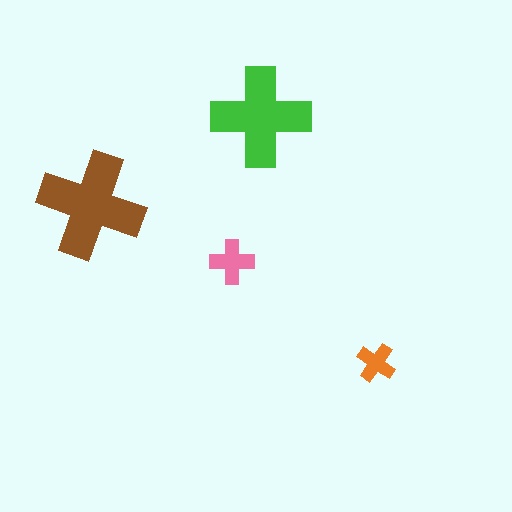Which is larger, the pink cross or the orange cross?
The pink one.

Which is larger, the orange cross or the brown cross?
The brown one.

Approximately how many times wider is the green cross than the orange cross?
About 2.5 times wider.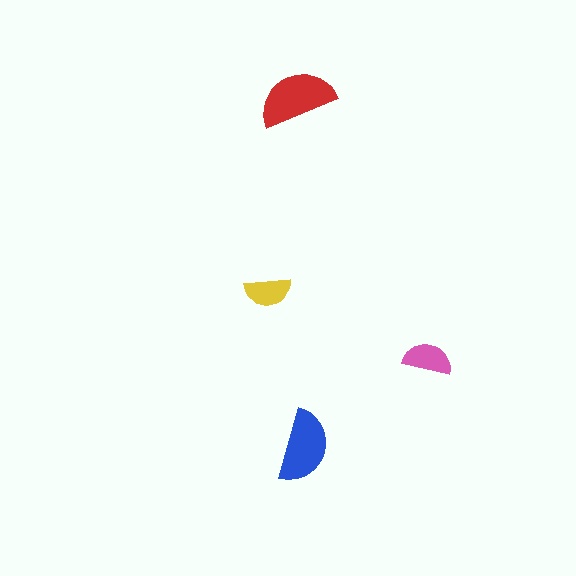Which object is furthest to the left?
The yellow semicircle is leftmost.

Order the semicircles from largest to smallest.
the red one, the blue one, the pink one, the yellow one.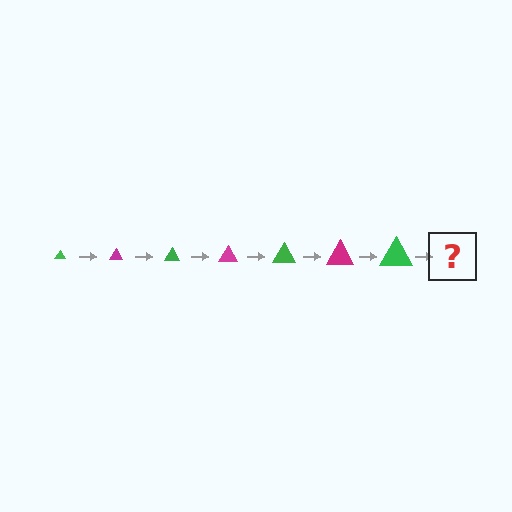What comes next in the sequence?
The next element should be a magenta triangle, larger than the previous one.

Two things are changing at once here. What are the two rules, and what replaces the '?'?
The two rules are that the triangle grows larger each step and the color cycles through green and magenta. The '?' should be a magenta triangle, larger than the previous one.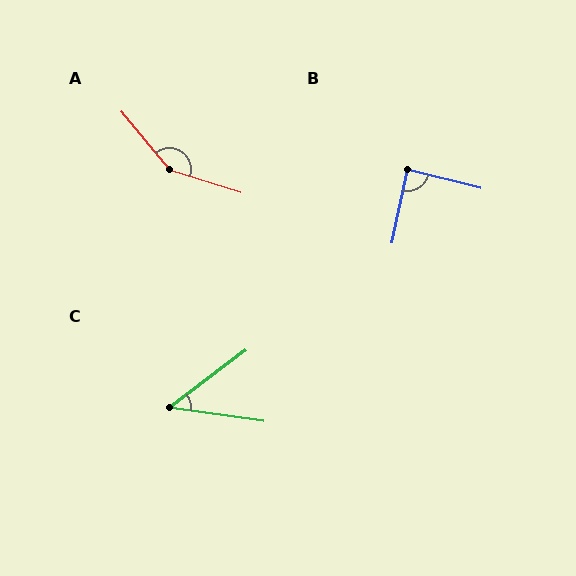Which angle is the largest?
A, at approximately 147 degrees.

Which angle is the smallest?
C, at approximately 45 degrees.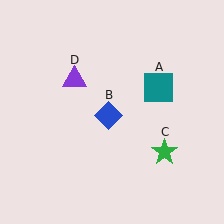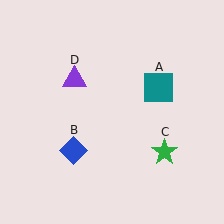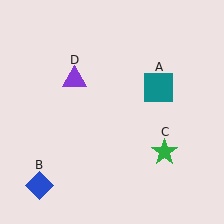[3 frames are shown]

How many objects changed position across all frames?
1 object changed position: blue diamond (object B).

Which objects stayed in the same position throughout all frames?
Teal square (object A) and green star (object C) and purple triangle (object D) remained stationary.